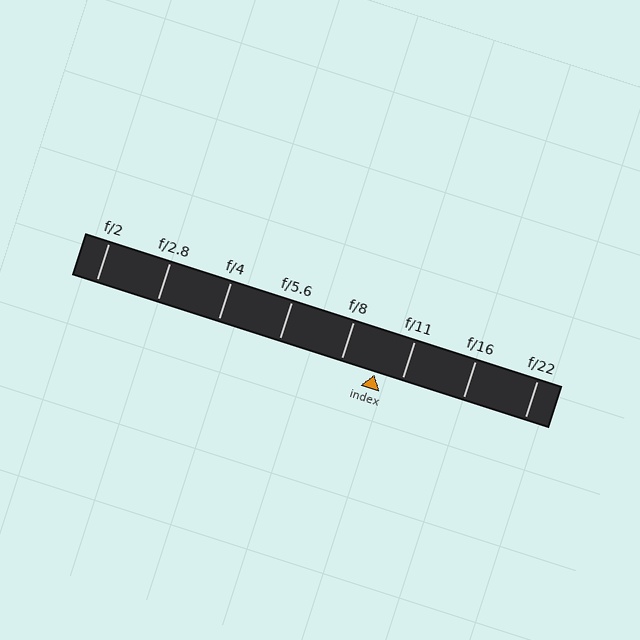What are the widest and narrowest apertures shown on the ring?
The widest aperture shown is f/2 and the narrowest is f/22.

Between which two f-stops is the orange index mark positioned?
The index mark is between f/8 and f/11.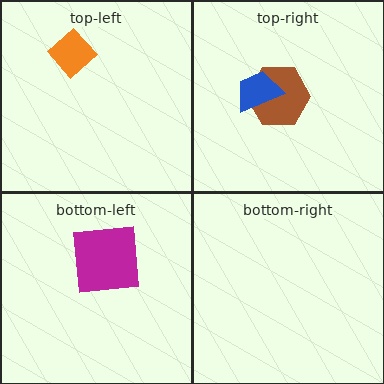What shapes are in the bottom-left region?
The magenta square.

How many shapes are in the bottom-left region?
1.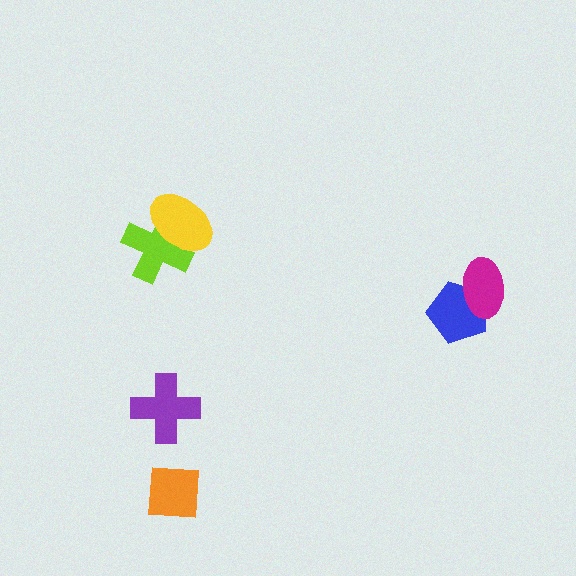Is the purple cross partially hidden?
No, no other shape covers it.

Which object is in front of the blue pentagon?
The magenta ellipse is in front of the blue pentagon.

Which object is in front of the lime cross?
The yellow ellipse is in front of the lime cross.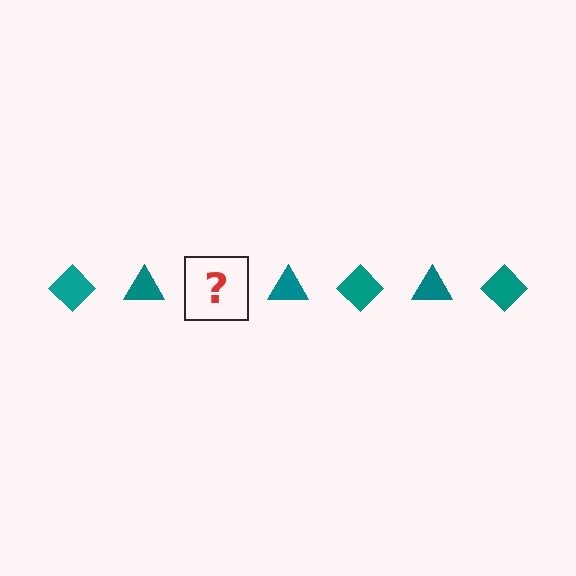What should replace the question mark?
The question mark should be replaced with a teal diamond.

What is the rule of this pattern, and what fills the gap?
The rule is that the pattern cycles through diamond, triangle shapes in teal. The gap should be filled with a teal diamond.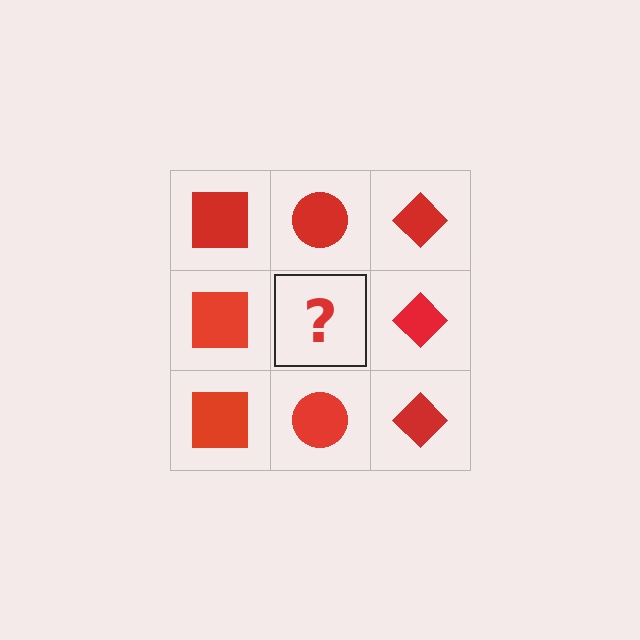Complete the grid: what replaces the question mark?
The question mark should be replaced with a red circle.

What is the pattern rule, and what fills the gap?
The rule is that each column has a consistent shape. The gap should be filled with a red circle.